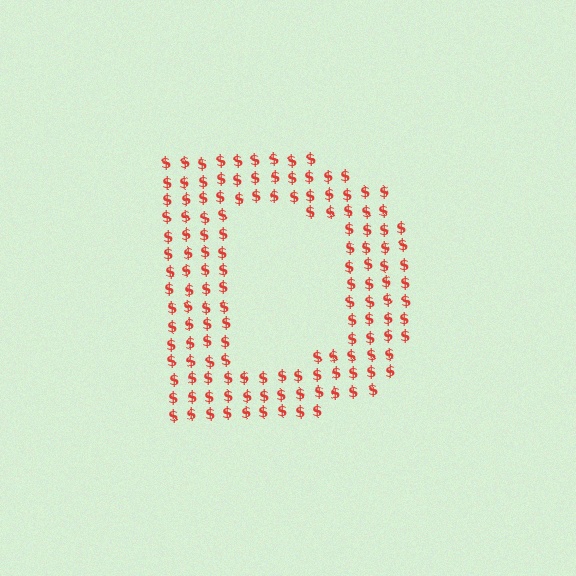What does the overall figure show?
The overall figure shows the letter D.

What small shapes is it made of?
It is made of small dollar signs.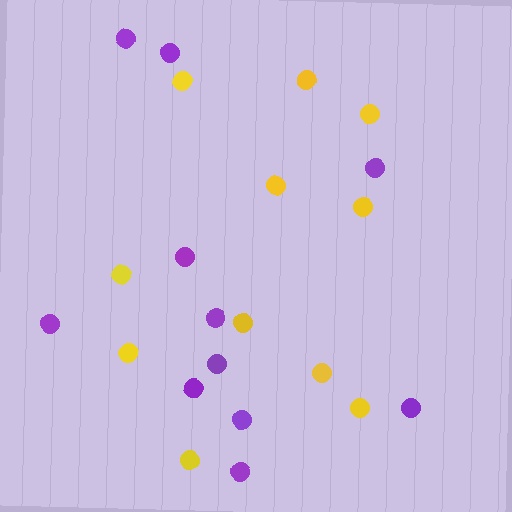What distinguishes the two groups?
There are 2 groups: one group of purple circles (11) and one group of yellow circles (11).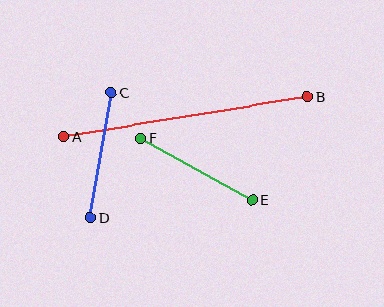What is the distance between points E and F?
The distance is approximately 128 pixels.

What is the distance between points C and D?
The distance is approximately 127 pixels.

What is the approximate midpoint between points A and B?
The midpoint is at approximately (186, 117) pixels.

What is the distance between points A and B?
The distance is approximately 247 pixels.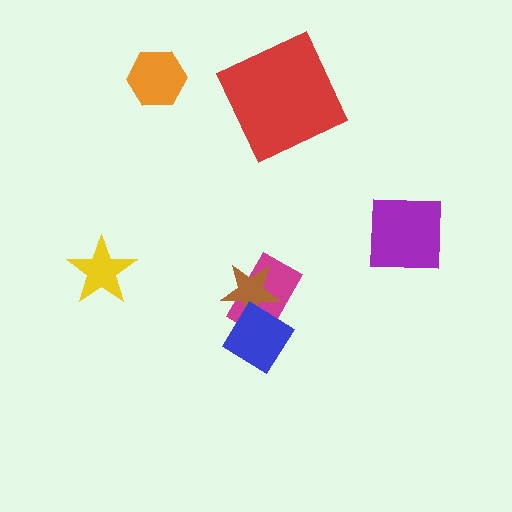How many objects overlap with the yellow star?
0 objects overlap with the yellow star.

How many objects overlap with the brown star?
2 objects overlap with the brown star.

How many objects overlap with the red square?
0 objects overlap with the red square.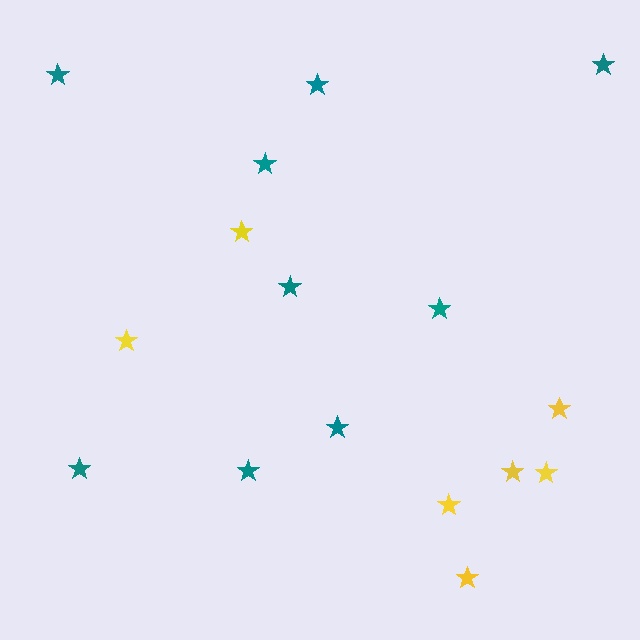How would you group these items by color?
There are 2 groups: one group of teal stars (9) and one group of yellow stars (7).